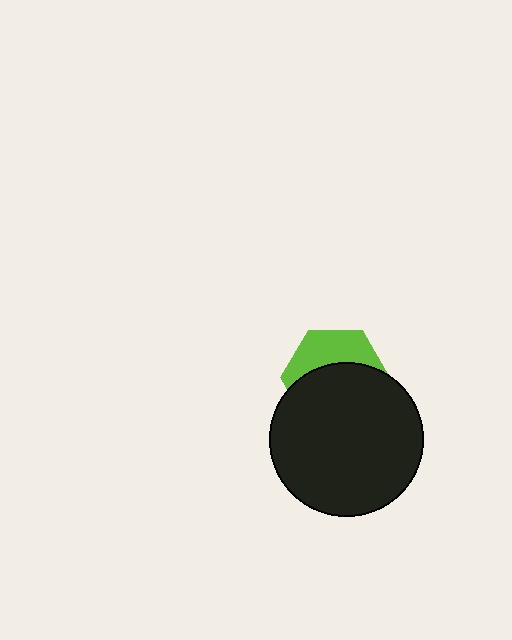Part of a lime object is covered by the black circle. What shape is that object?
It is a hexagon.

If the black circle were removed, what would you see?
You would see the complete lime hexagon.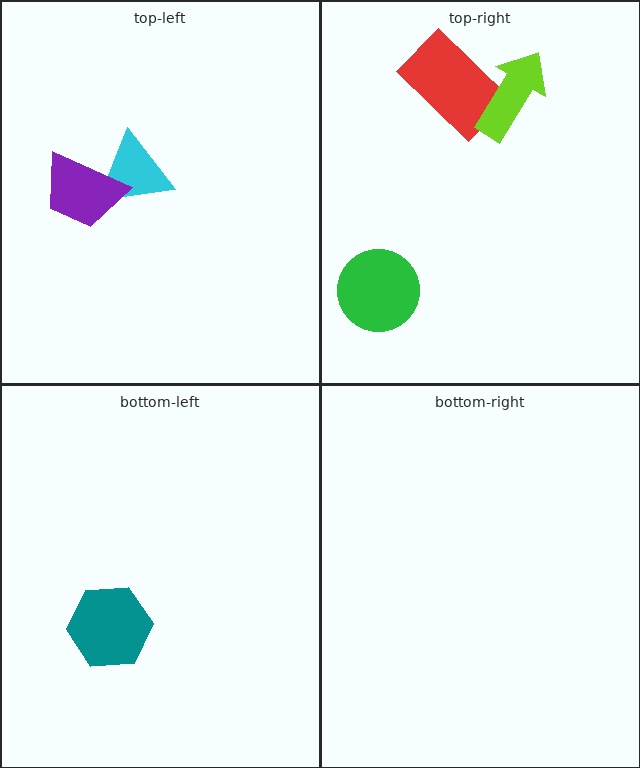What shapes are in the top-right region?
The red rectangle, the green circle, the lime arrow.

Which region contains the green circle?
The top-right region.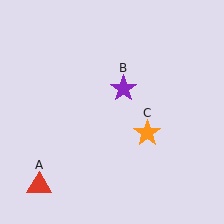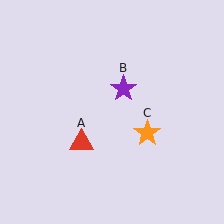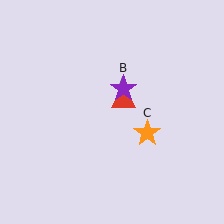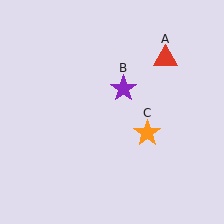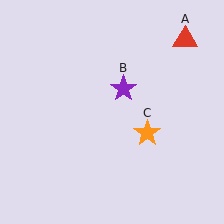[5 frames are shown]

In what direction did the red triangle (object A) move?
The red triangle (object A) moved up and to the right.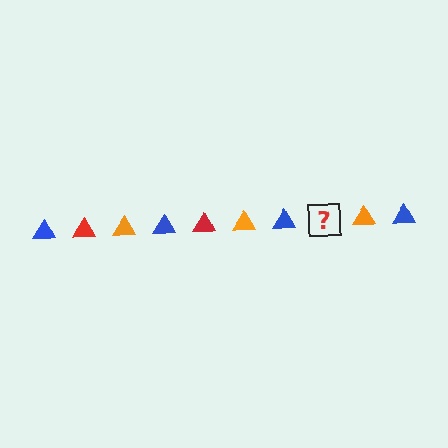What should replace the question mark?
The question mark should be replaced with a red triangle.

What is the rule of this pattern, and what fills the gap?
The rule is that the pattern cycles through blue, red, orange triangles. The gap should be filled with a red triangle.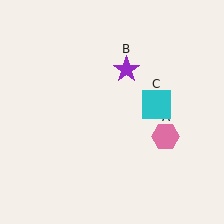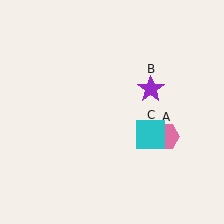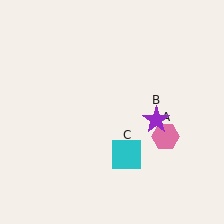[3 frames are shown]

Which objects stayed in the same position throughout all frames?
Pink hexagon (object A) remained stationary.